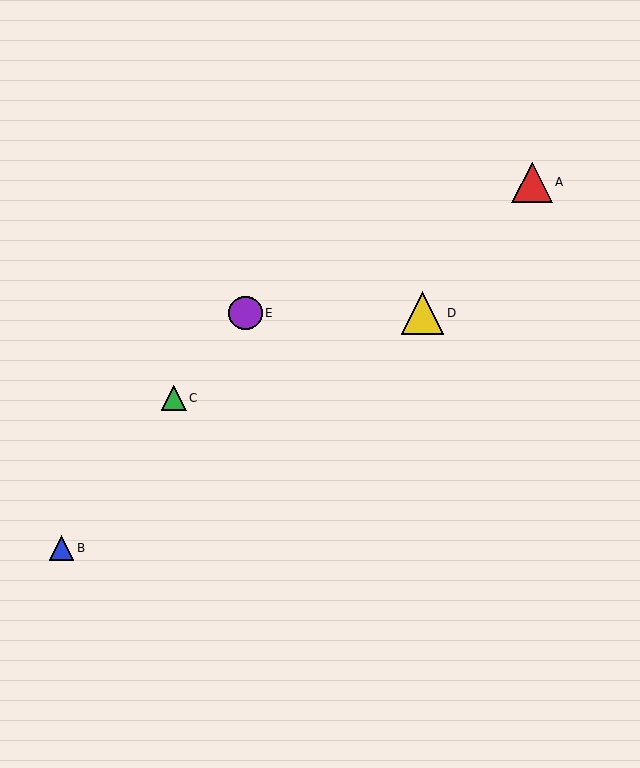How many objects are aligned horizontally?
2 objects (D, E) are aligned horizontally.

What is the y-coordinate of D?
Object D is at y≈313.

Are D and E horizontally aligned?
Yes, both are at y≈313.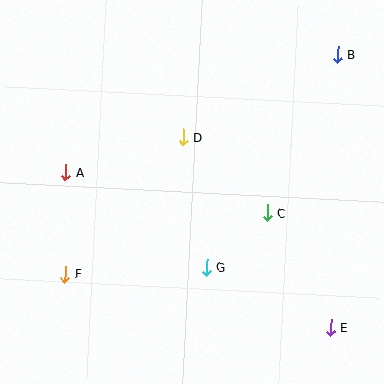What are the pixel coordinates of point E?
Point E is at (331, 328).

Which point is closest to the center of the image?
Point D at (183, 137) is closest to the center.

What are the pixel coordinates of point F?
Point F is at (65, 274).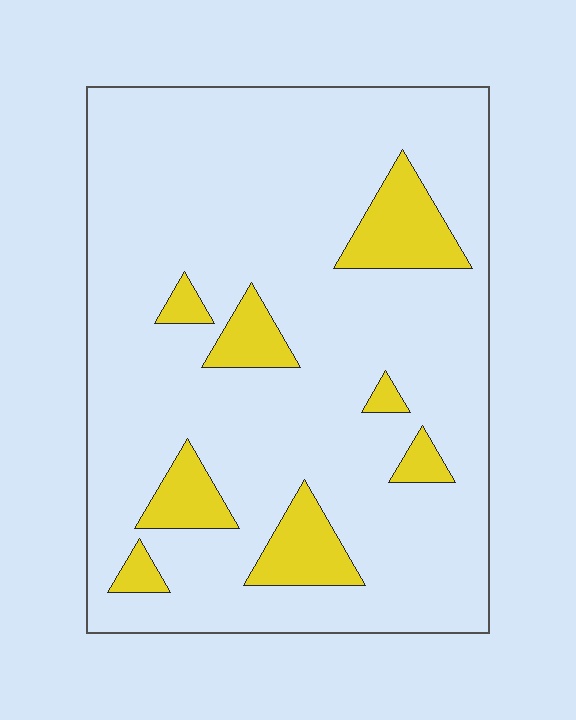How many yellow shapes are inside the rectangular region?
8.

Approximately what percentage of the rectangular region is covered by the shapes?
Approximately 15%.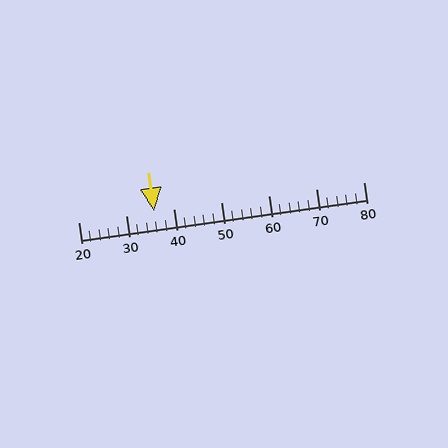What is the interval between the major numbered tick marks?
The major tick marks are spaced 10 units apart.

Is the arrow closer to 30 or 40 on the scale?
The arrow is closer to 40.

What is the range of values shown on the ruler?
The ruler shows values from 20 to 80.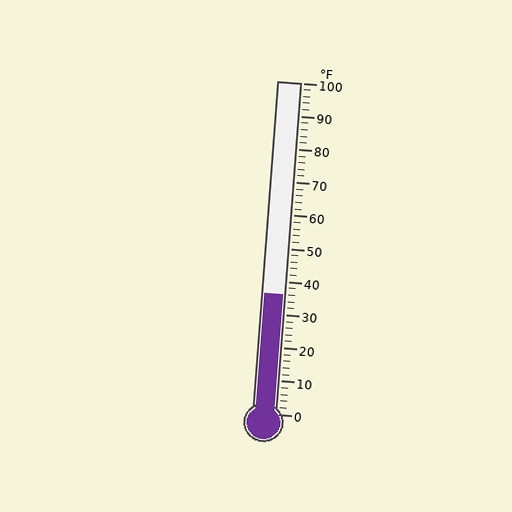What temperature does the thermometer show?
The thermometer shows approximately 36°F.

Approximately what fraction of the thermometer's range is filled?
The thermometer is filled to approximately 35% of its range.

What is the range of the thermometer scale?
The thermometer scale ranges from 0°F to 100°F.